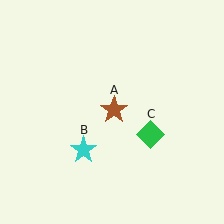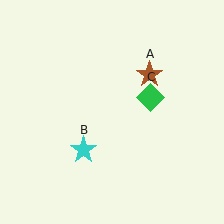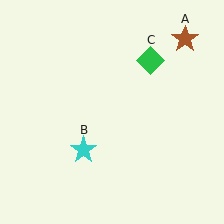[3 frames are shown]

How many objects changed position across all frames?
2 objects changed position: brown star (object A), green diamond (object C).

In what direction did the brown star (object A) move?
The brown star (object A) moved up and to the right.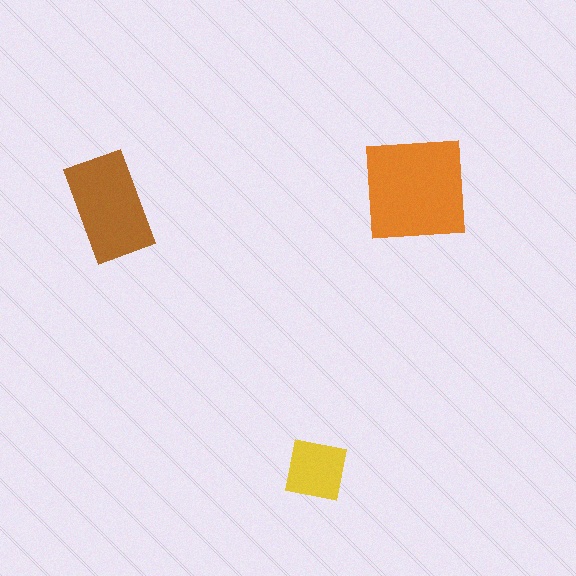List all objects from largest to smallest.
The orange square, the brown rectangle, the yellow square.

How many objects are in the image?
There are 3 objects in the image.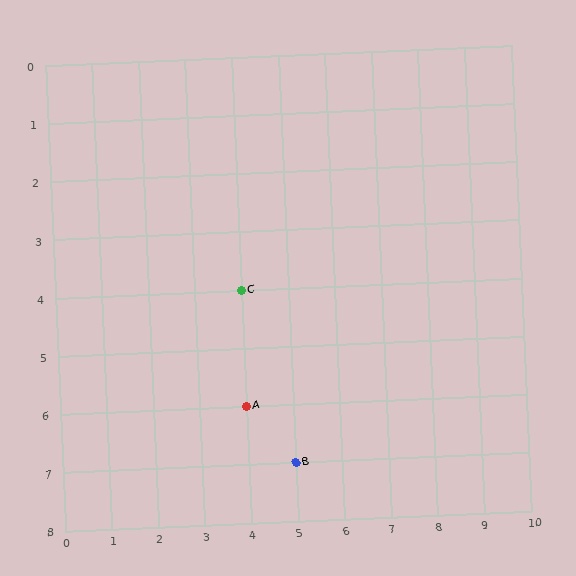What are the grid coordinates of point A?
Point A is at grid coordinates (4, 6).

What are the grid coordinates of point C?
Point C is at grid coordinates (4, 4).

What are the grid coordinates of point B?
Point B is at grid coordinates (5, 7).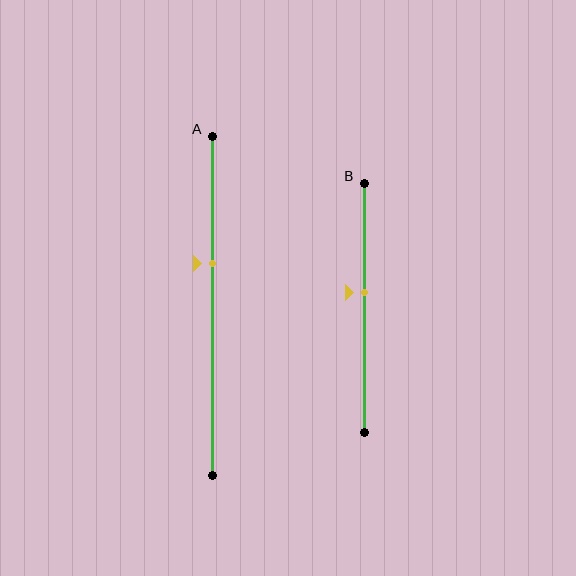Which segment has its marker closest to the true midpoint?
Segment B has its marker closest to the true midpoint.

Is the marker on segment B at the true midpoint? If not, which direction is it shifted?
No, the marker on segment B is shifted upward by about 6% of the segment length.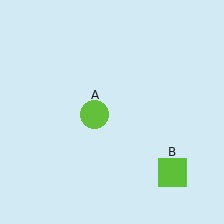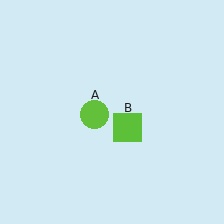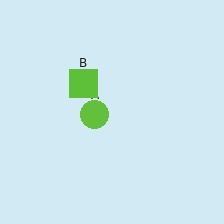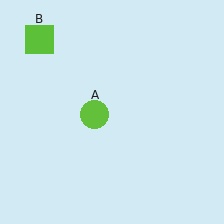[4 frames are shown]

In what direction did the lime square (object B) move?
The lime square (object B) moved up and to the left.